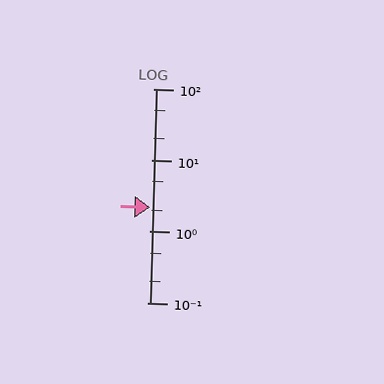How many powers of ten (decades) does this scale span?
The scale spans 3 decades, from 0.1 to 100.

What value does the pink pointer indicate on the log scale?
The pointer indicates approximately 2.2.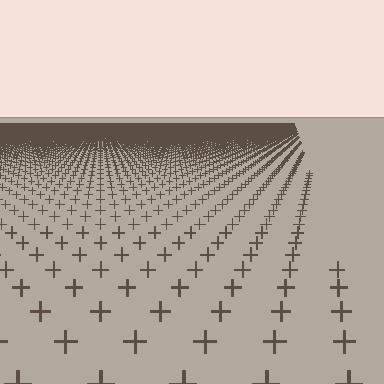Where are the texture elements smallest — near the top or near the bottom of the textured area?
Near the top.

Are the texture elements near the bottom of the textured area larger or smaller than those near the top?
Larger. Near the bottom, elements are closer to the viewer and appear at a bigger on-screen size.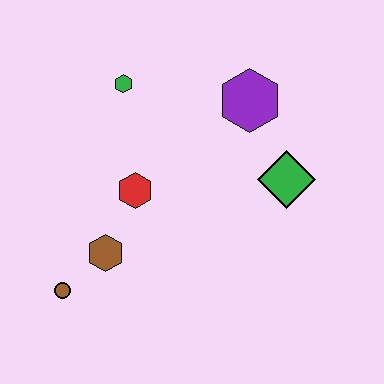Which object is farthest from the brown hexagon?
The purple hexagon is farthest from the brown hexagon.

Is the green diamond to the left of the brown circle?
No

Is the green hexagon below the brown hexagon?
No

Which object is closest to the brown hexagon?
The brown circle is closest to the brown hexagon.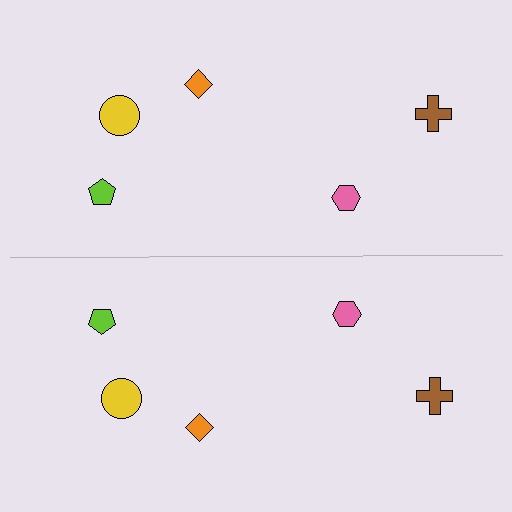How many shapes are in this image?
There are 10 shapes in this image.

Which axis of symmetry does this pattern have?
The pattern has a horizontal axis of symmetry running through the center of the image.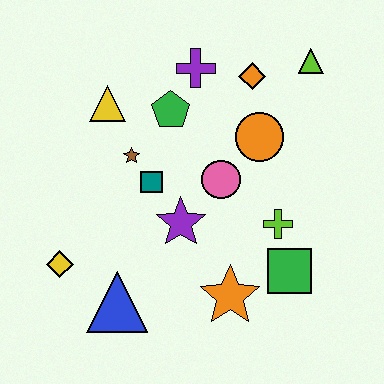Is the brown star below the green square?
No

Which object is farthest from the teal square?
The lime triangle is farthest from the teal square.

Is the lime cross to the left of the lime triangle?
Yes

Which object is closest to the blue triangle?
The yellow diamond is closest to the blue triangle.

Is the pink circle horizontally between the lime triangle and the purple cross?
Yes